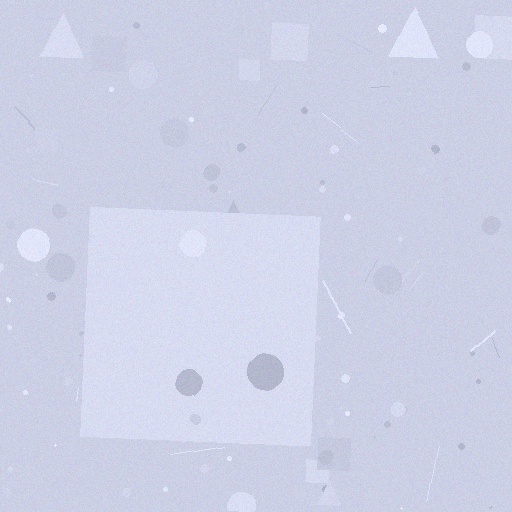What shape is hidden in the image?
A square is hidden in the image.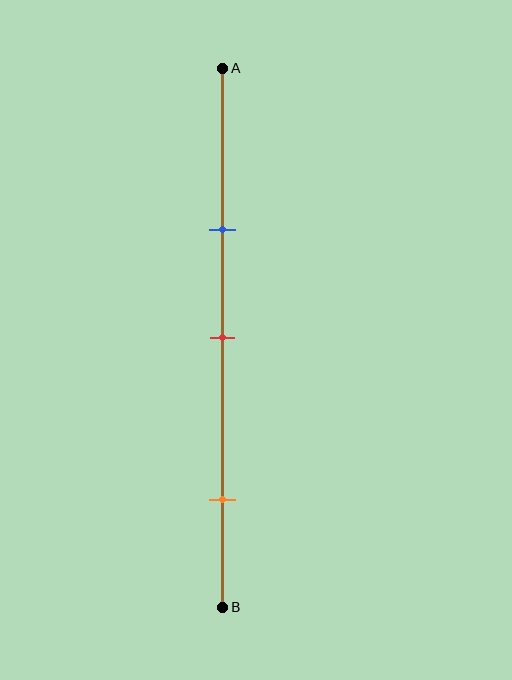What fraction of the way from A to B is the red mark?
The red mark is approximately 50% (0.5) of the way from A to B.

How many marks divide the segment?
There are 3 marks dividing the segment.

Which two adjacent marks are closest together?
The blue and red marks are the closest adjacent pair.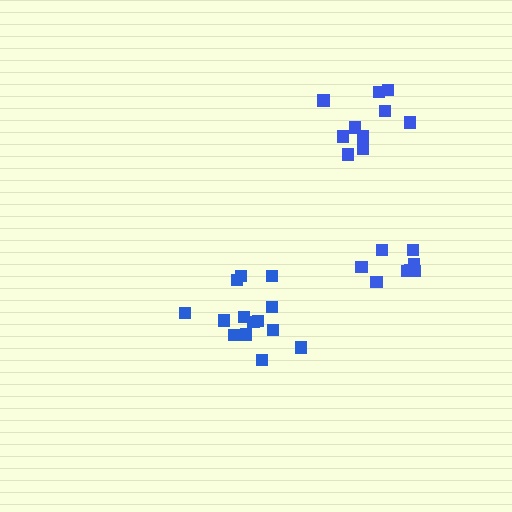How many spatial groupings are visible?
There are 3 spatial groupings.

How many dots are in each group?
Group 1: 14 dots, Group 2: 10 dots, Group 3: 8 dots (32 total).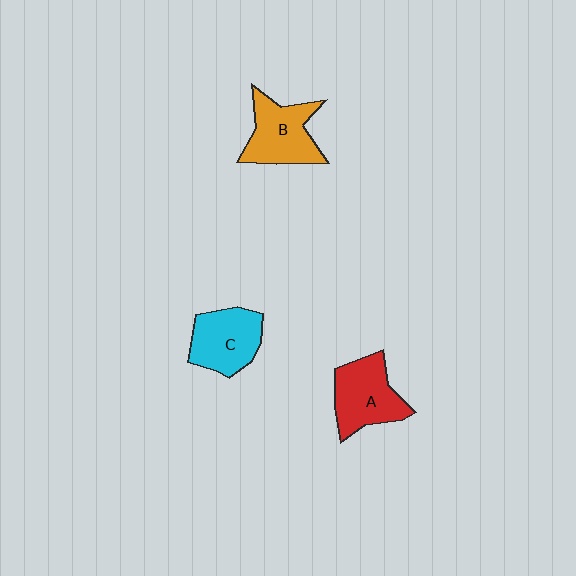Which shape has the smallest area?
Shape C (cyan).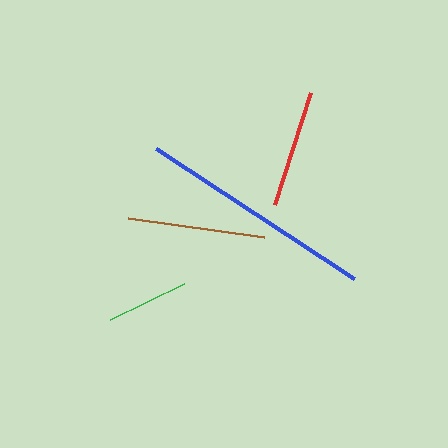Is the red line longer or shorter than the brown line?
The brown line is longer than the red line.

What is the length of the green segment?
The green segment is approximately 82 pixels long.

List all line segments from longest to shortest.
From longest to shortest: blue, brown, red, green.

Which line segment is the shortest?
The green line is the shortest at approximately 82 pixels.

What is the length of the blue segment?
The blue segment is approximately 237 pixels long.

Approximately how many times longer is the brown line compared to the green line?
The brown line is approximately 1.7 times the length of the green line.